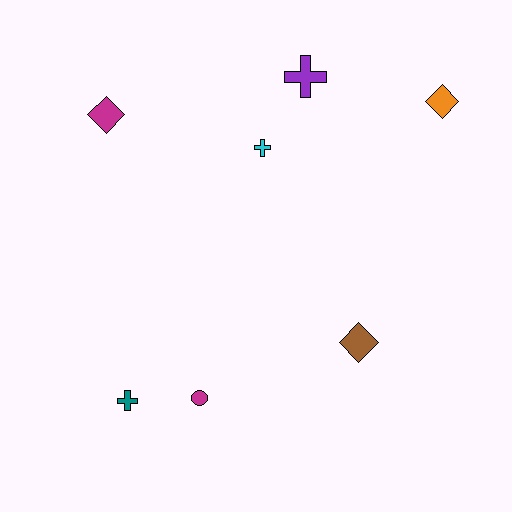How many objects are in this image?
There are 7 objects.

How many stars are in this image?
There are no stars.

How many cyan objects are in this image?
There is 1 cyan object.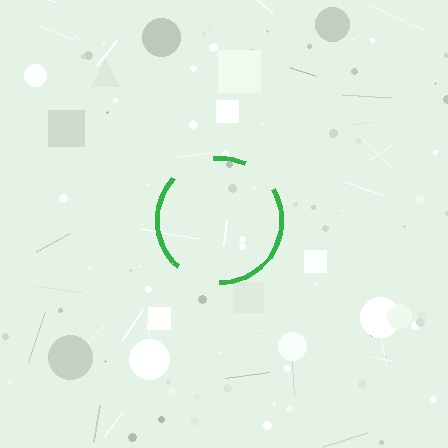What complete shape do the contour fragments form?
The contour fragments form a circle.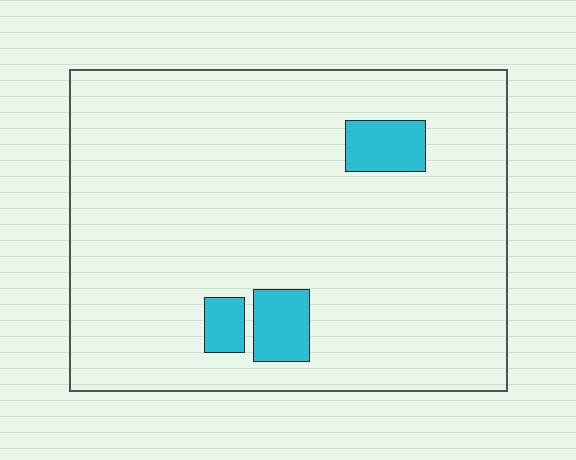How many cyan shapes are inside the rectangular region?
3.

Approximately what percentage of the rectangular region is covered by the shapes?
Approximately 10%.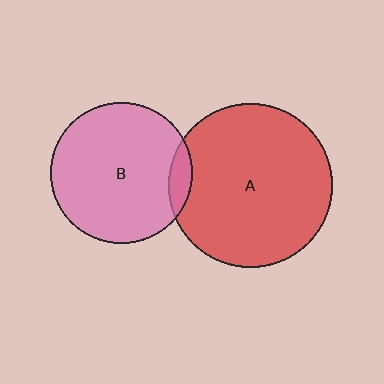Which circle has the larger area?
Circle A (red).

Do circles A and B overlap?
Yes.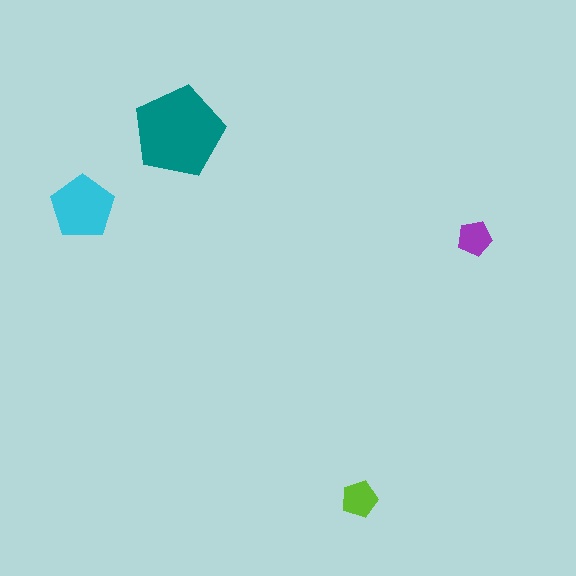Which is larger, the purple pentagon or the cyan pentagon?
The cyan one.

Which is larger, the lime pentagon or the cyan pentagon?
The cyan one.